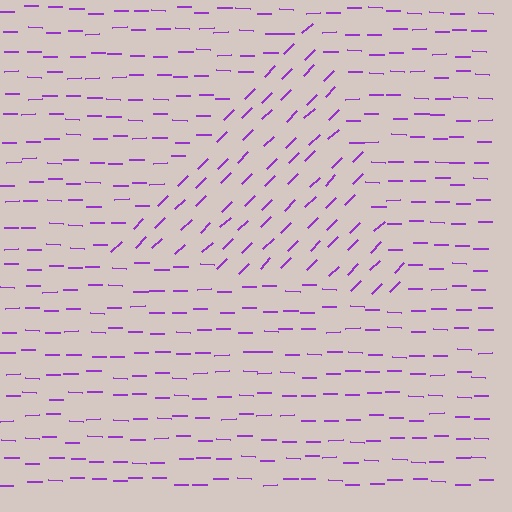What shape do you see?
I see a triangle.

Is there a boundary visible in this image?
Yes, there is a texture boundary formed by a change in line orientation.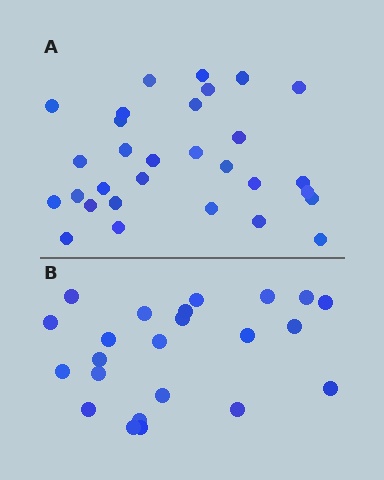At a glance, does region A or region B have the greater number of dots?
Region A (the top region) has more dots.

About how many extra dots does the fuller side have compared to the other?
Region A has roughly 8 or so more dots than region B.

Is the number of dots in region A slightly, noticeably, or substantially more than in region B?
Region A has noticeably more, but not dramatically so. The ratio is roughly 1.3 to 1.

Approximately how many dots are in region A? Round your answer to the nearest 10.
About 30 dots.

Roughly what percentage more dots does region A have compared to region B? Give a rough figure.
About 30% more.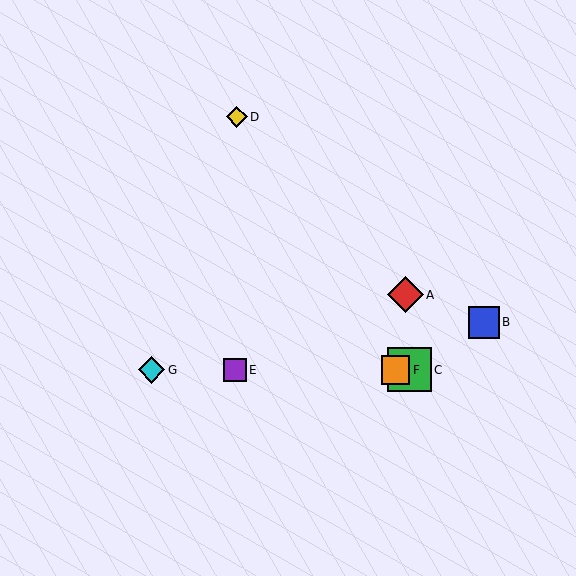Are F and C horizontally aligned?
Yes, both are at y≈370.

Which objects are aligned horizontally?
Objects C, E, F, G are aligned horizontally.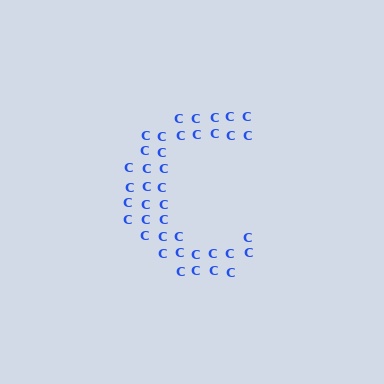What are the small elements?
The small elements are letter C's.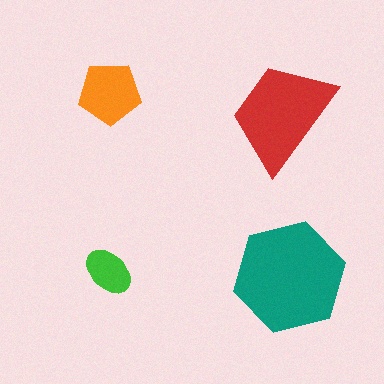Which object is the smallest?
The green ellipse.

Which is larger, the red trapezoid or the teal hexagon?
The teal hexagon.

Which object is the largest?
The teal hexagon.